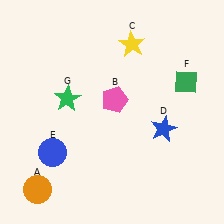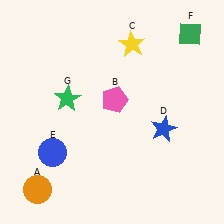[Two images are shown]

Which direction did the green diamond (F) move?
The green diamond (F) moved up.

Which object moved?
The green diamond (F) moved up.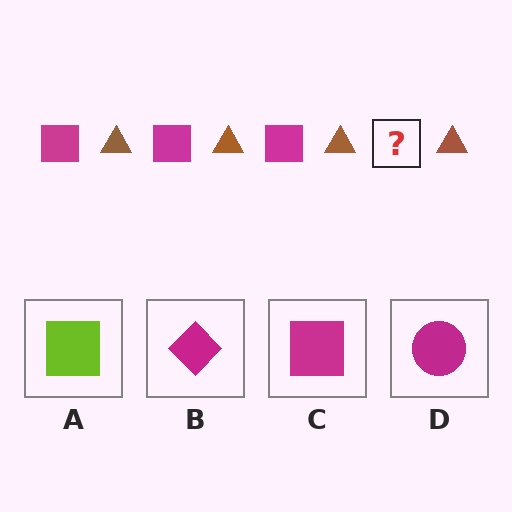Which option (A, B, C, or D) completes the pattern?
C.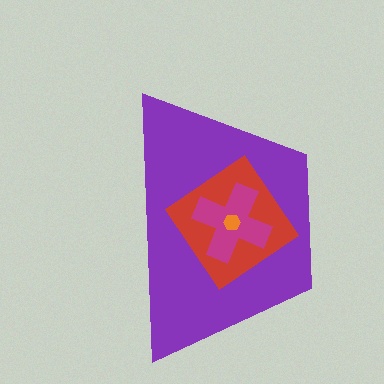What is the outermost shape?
The purple trapezoid.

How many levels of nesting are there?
4.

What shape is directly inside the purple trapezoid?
The red diamond.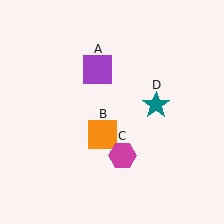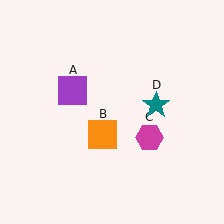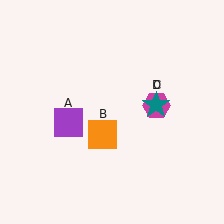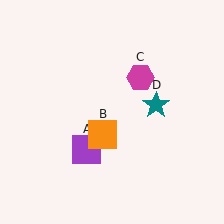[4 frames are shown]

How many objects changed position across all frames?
2 objects changed position: purple square (object A), magenta hexagon (object C).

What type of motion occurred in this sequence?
The purple square (object A), magenta hexagon (object C) rotated counterclockwise around the center of the scene.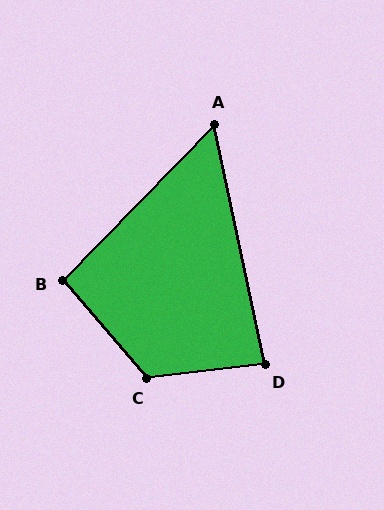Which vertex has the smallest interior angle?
A, at approximately 56 degrees.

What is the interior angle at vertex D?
Approximately 85 degrees (acute).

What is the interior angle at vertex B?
Approximately 95 degrees (obtuse).